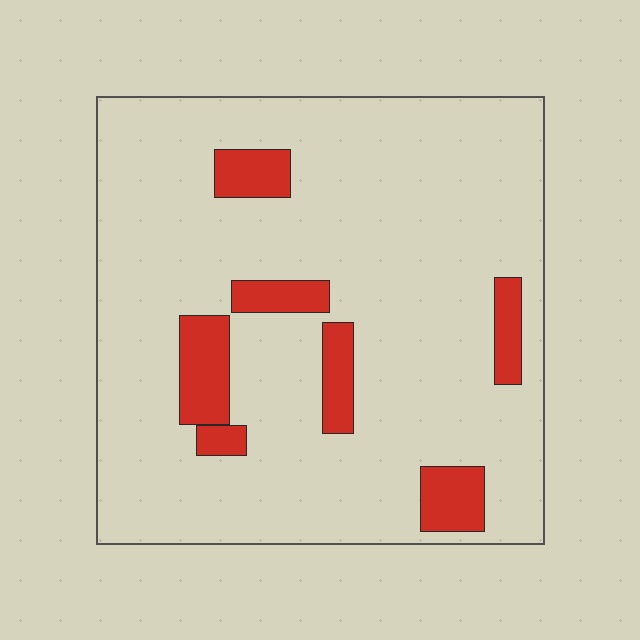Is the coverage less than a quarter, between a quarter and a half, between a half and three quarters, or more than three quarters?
Less than a quarter.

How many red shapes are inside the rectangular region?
7.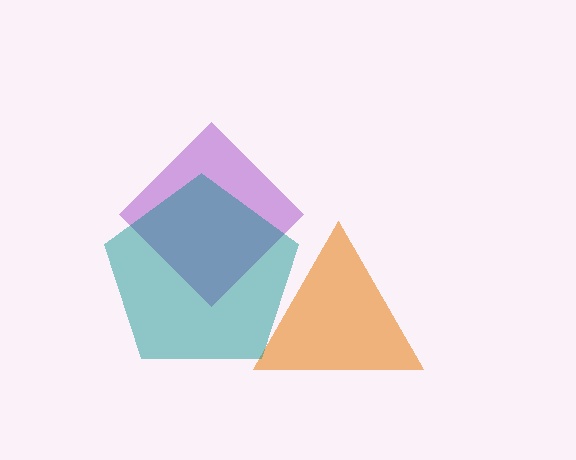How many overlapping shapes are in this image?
There are 3 overlapping shapes in the image.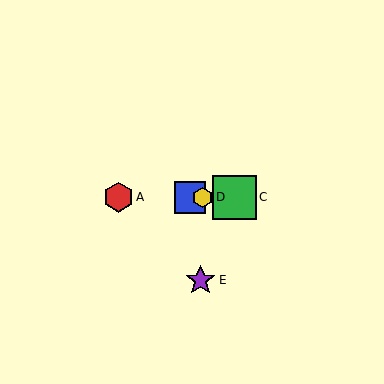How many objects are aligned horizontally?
4 objects (A, B, C, D) are aligned horizontally.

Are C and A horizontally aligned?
Yes, both are at y≈197.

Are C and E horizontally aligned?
No, C is at y≈197 and E is at y≈280.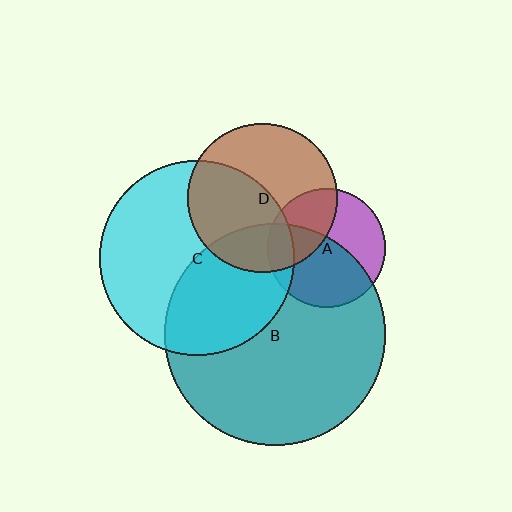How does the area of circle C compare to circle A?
Approximately 2.7 times.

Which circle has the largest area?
Circle B (teal).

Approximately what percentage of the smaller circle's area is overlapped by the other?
Approximately 55%.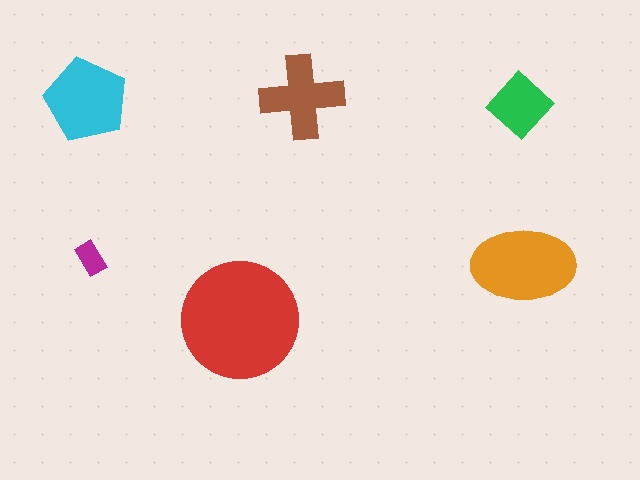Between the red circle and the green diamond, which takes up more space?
The red circle.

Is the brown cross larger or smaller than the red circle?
Smaller.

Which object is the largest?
The red circle.